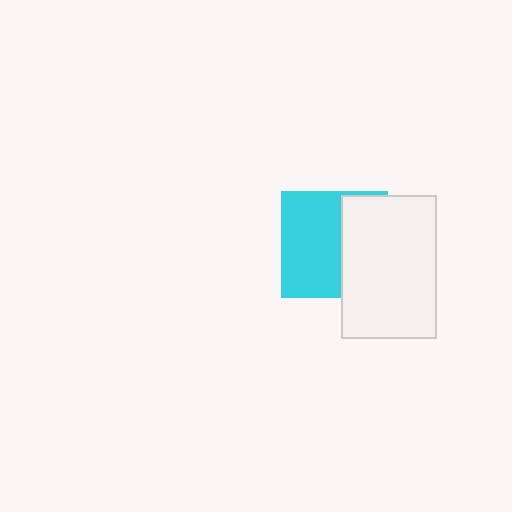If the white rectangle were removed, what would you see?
You would see the complete cyan square.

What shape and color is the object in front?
The object in front is a white rectangle.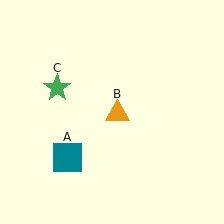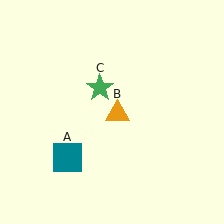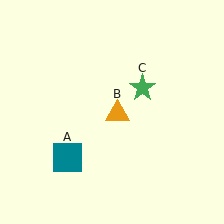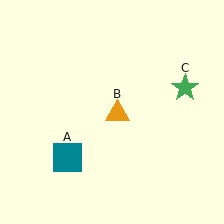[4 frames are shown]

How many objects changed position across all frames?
1 object changed position: green star (object C).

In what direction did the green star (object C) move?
The green star (object C) moved right.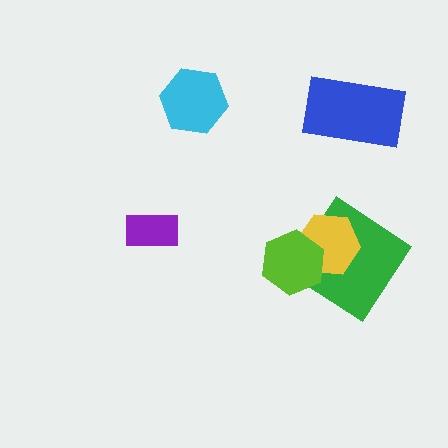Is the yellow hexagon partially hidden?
Yes, it is partially covered by another shape.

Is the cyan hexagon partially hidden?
No, no other shape covers it.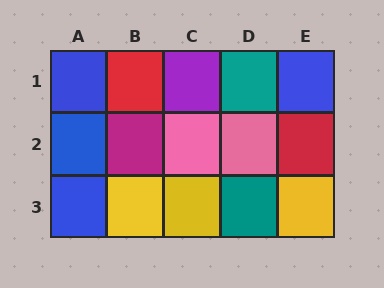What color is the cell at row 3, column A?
Blue.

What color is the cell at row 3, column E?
Yellow.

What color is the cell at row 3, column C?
Yellow.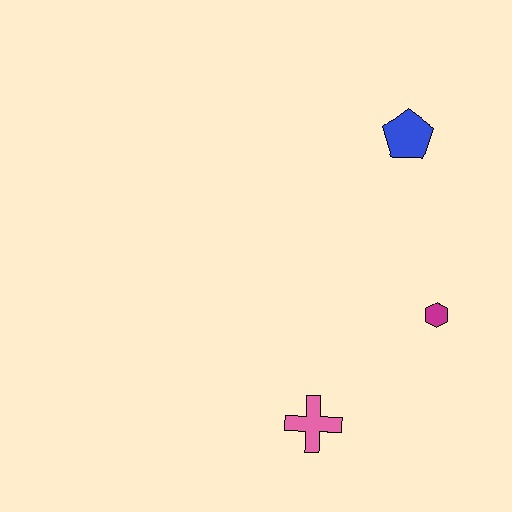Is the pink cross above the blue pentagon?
No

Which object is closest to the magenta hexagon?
The pink cross is closest to the magenta hexagon.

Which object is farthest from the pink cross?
The blue pentagon is farthest from the pink cross.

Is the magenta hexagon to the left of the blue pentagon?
No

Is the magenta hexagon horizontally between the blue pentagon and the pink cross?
No